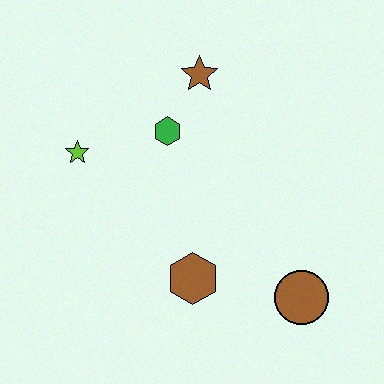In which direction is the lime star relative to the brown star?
The lime star is to the left of the brown star.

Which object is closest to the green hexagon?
The brown star is closest to the green hexagon.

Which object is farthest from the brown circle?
The lime star is farthest from the brown circle.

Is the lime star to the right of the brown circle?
No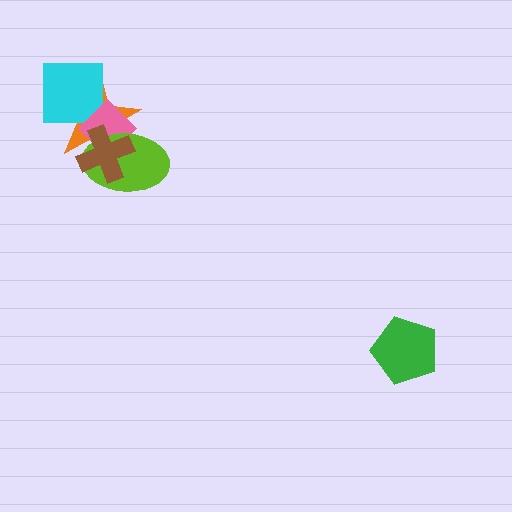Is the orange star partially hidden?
Yes, it is partially covered by another shape.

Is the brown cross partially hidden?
No, no other shape covers it.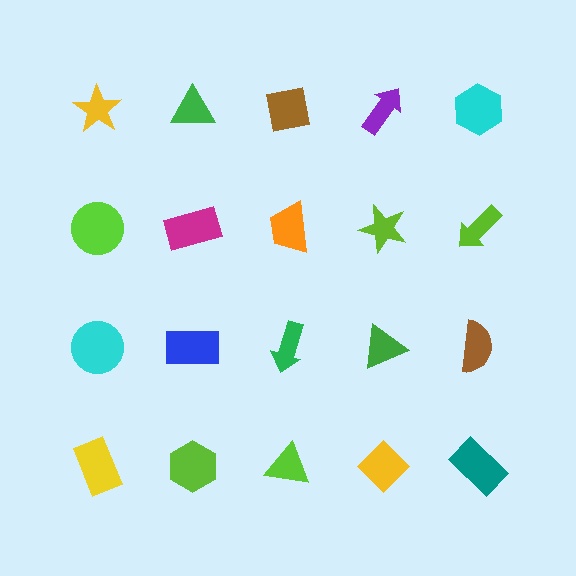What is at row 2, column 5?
A lime arrow.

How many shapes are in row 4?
5 shapes.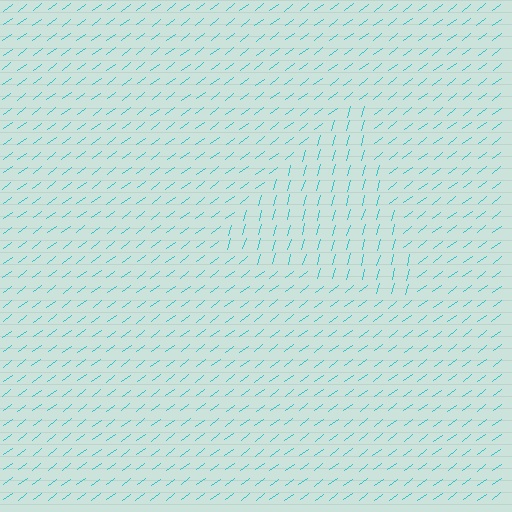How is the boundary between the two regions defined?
The boundary is defined purely by a change in line orientation (approximately 37 degrees difference). All lines are the same color and thickness.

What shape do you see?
I see a triangle.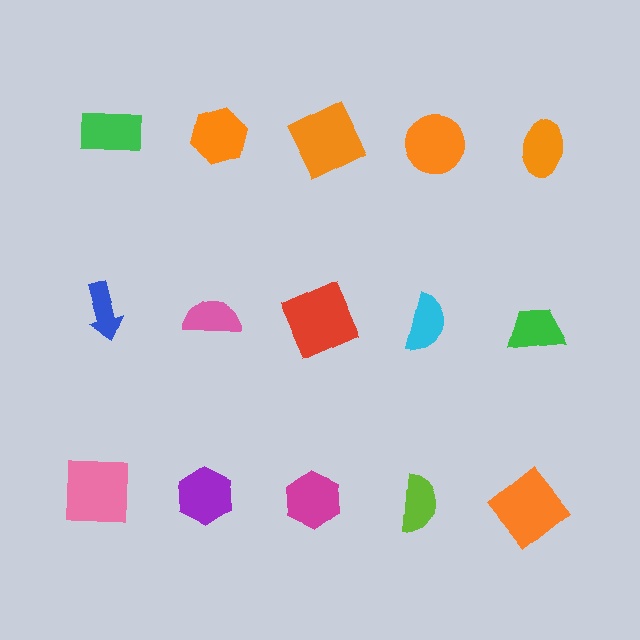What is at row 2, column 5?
A green trapezoid.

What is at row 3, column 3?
A magenta hexagon.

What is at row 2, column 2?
A pink semicircle.